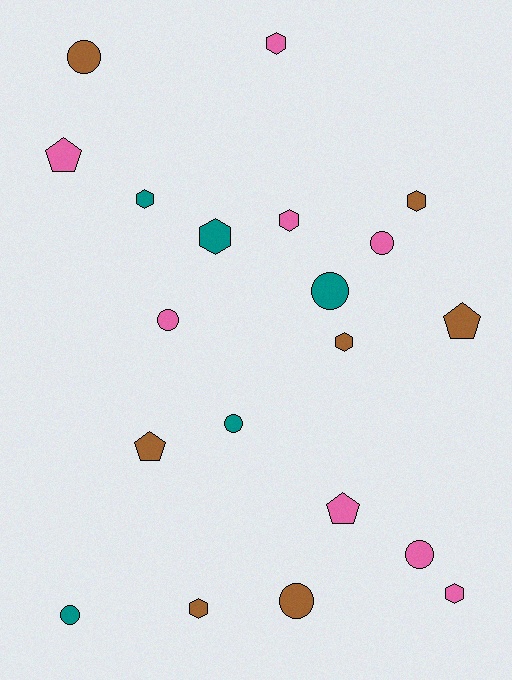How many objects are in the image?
There are 20 objects.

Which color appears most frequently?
Pink, with 8 objects.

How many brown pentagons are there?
There are 2 brown pentagons.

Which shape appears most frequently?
Hexagon, with 8 objects.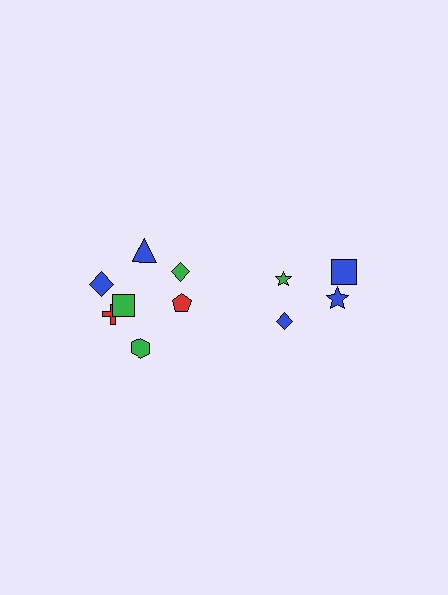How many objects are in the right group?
There are 4 objects.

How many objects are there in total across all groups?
There are 11 objects.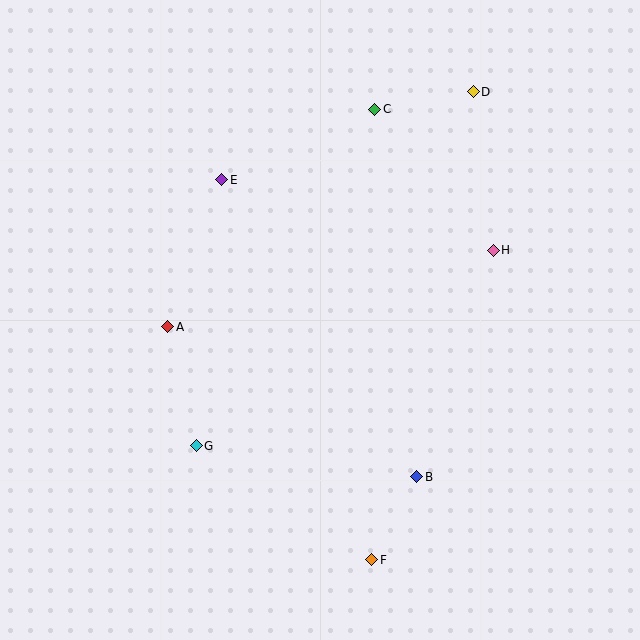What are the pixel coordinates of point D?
Point D is at (473, 92).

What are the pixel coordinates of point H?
Point H is at (493, 251).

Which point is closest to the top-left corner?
Point E is closest to the top-left corner.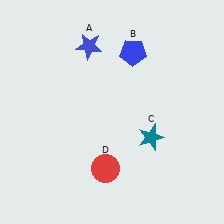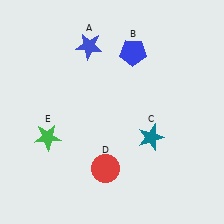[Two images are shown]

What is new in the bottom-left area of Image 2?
A green star (E) was added in the bottom-left area of Image 2.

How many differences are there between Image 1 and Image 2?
There is 1 difference between the two images.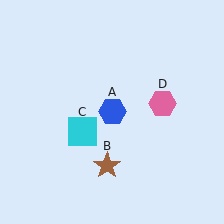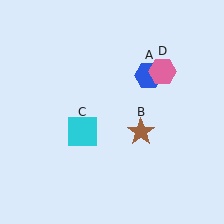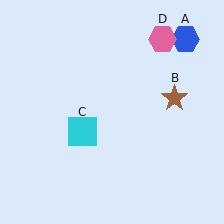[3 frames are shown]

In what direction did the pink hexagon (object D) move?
The pink hexagon (object D) moved up.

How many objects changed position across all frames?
3 objects changed position: blue hexagon (object A), brown star (object B), pink hexagon (object D).